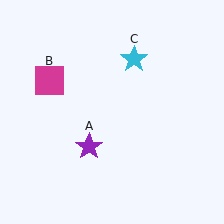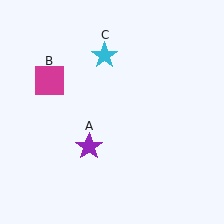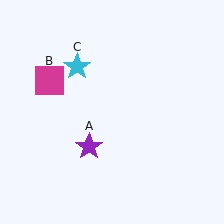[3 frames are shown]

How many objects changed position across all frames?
1 object changed position: cyan star (object C).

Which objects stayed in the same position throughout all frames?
Purple star (object A) and magenta square (object B) remained stationary.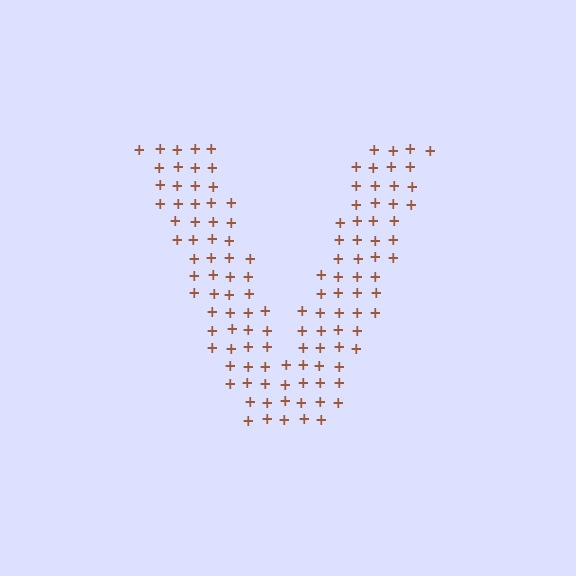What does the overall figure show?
The overall figure shows the letter V.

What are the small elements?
The small elements are plus signs.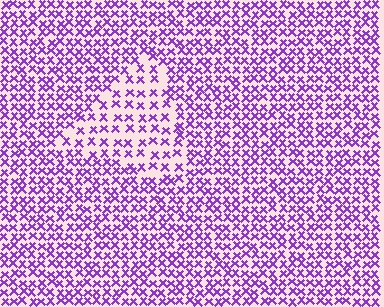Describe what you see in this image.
The image contains small purple elements arranged at two different densities. A triangle-shaped region is visible where the elements are less densely packed than the surrounding area.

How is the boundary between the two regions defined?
The boundary is defined by a change in element density (approximately 1.8x ratio). All elements are the same color, size, and shape.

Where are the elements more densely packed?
The elements are more densely packed outside the triangle boundary.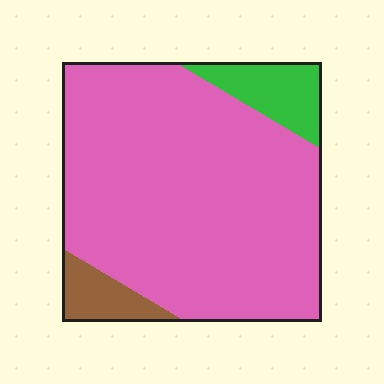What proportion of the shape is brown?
Brown takes up about one tenth (1/10) of the shape.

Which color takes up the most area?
Pink, at roughly 85%.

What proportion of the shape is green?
Green covers 10% of the shape.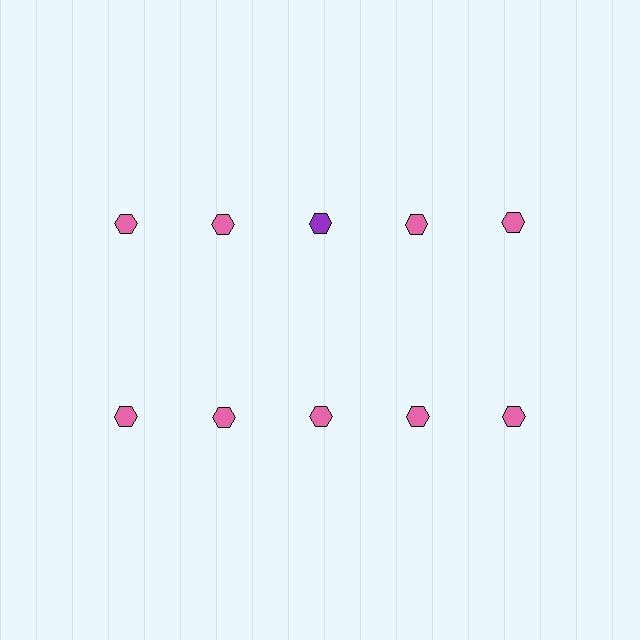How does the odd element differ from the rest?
It has a different color: purple instead of pink.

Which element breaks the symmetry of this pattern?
The purple hexagon in the top row, center column breaks the symmetry. All other shapes are pink hexagons.